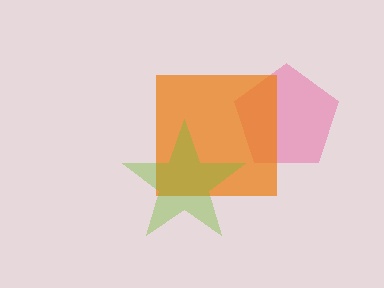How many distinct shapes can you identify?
There are 3 distinct shapes: a pink pentagon, an orange square, a lime star.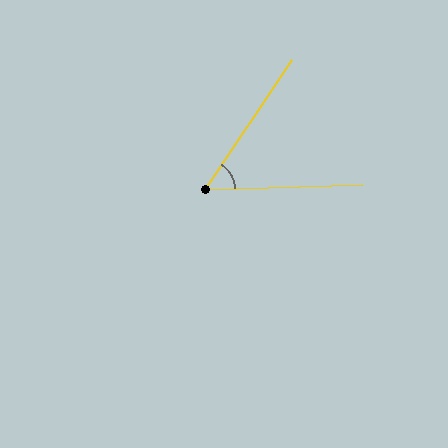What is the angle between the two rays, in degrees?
Approximately 55 degrees.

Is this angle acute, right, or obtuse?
It is acute.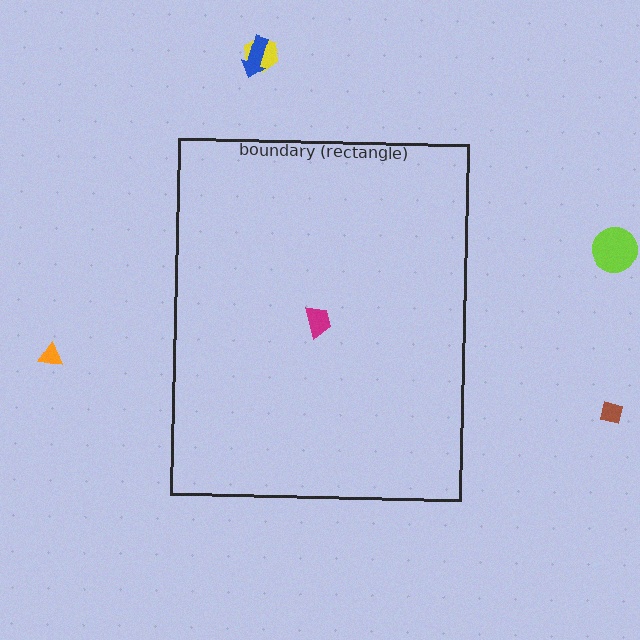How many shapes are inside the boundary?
1 inside, 5 outside.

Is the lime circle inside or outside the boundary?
Outside.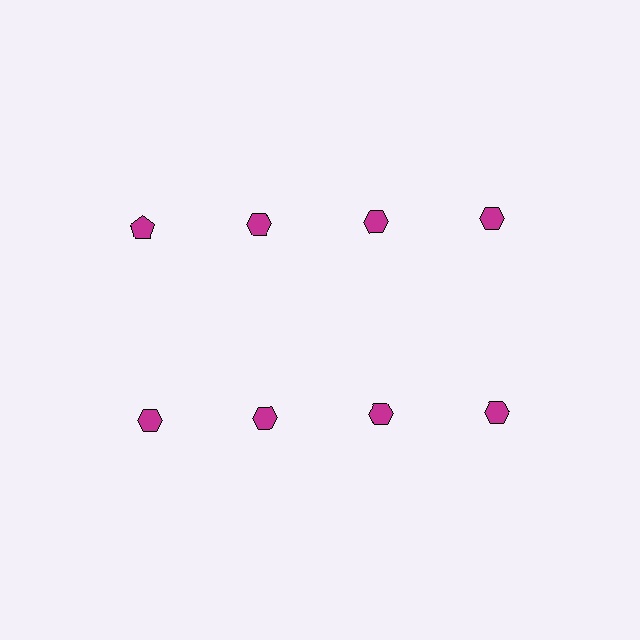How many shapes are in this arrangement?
There are 8 shapes arranged in a grid pattern.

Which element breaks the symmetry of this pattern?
The magenta pentagon in the top row, leftmost column breaks the symmetry. All other shapes are magenta hexagons.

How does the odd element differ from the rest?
It has a different shape: pentagon instead of hexagon.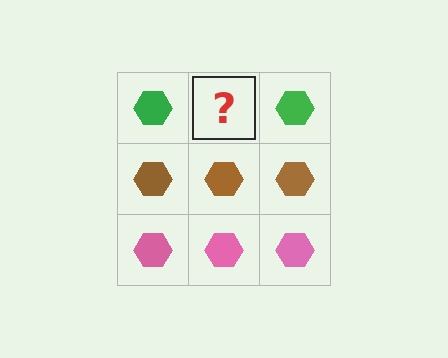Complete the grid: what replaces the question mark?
The question mark should be replaced with a green hexagon.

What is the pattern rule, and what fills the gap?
The rule is that each row has a consistent color. The gap should be filled with a green hexagon.